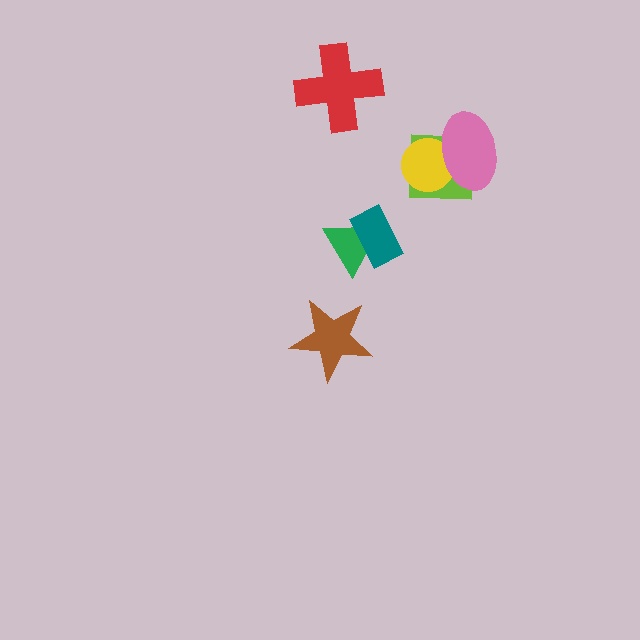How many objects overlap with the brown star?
0 objects overlap with the brown star.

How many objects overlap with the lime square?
2 objects overlap with the lime square.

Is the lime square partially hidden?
Yes, it is partially covered by another shape.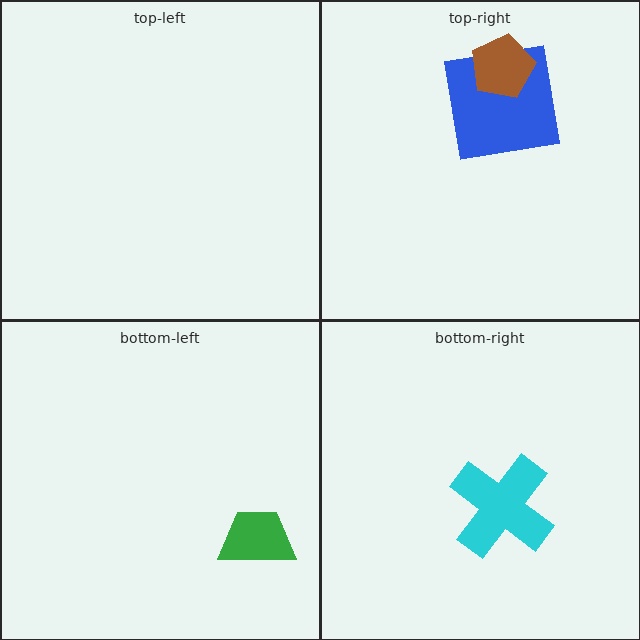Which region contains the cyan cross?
The bottom-right region.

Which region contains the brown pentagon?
The top-right region.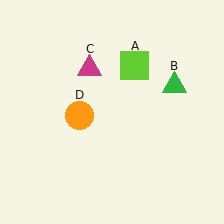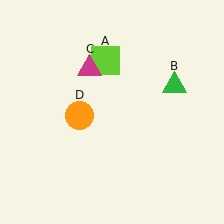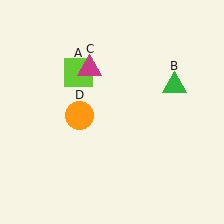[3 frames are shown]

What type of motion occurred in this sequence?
The lime square (object A) rotated counterclockwise around the center of the scene.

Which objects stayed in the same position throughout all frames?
Green triangle (object B) and magenta triangle (object C) and orange circle (object D) remained stationary.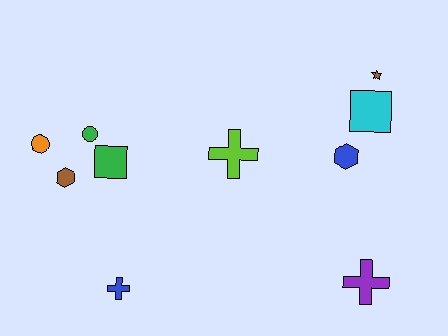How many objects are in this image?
There are 10 objects.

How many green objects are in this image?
There are 2 green objects.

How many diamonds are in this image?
There are no diamonds.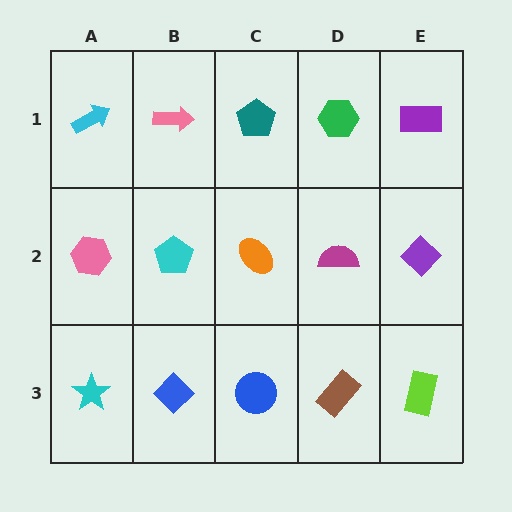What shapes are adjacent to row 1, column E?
A purple diamond (row 2, column E), a green hexagon (row 1, column D).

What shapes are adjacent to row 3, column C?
An orange ellipse (row 2, column C), a blue diamond (row 3, column B), a brown rectangle (row 3, column D).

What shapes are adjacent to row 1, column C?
An orange ellipse (row 2, column C), a pink arrow (row 1, column B), a green hexagon (row 1, column D).